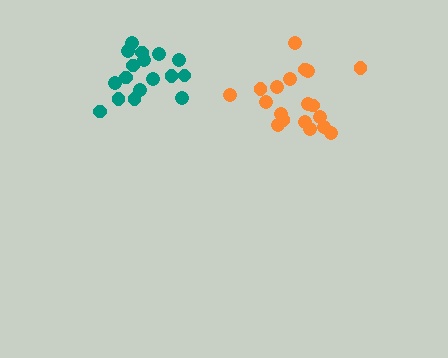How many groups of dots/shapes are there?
There are 2 groups.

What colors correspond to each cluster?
The clusters are colored: teal, orange.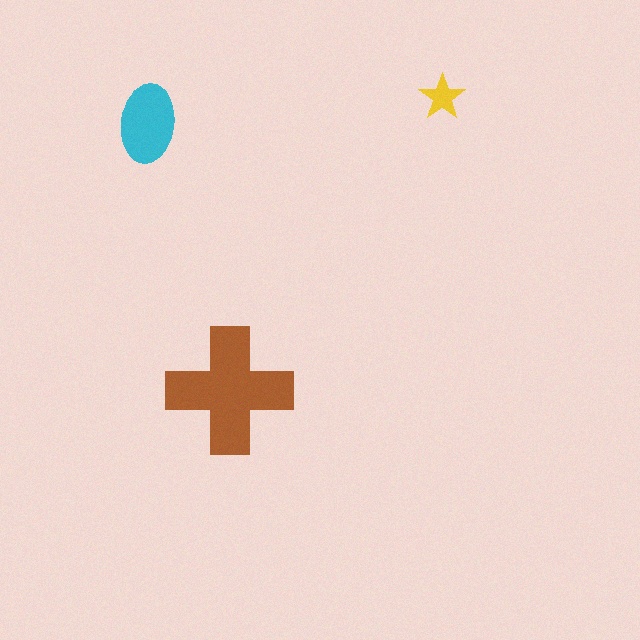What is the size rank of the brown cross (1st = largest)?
1st.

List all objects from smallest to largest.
The yellow star, the cyan ellipse, the brown cross.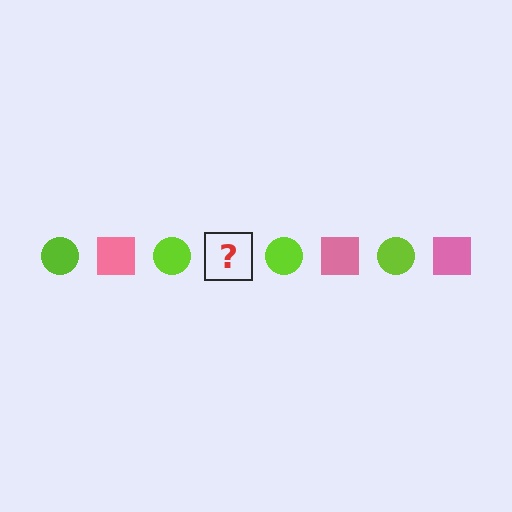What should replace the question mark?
The question mark should be replaced with a pink square.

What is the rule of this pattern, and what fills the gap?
The rule is that the pattern alternates between lime circle and pink square. The gap should be filled with a pink square.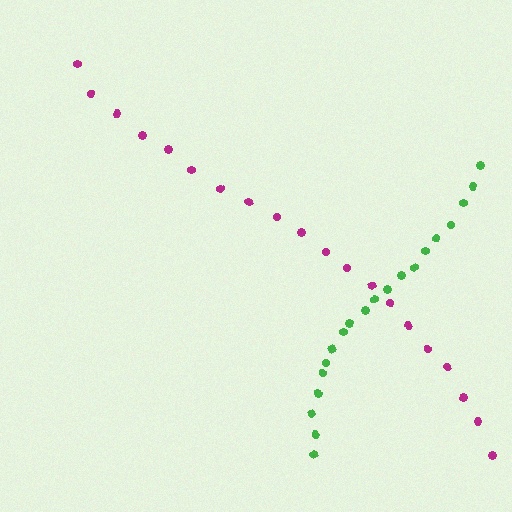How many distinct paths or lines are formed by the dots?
There are 2 distinct paths.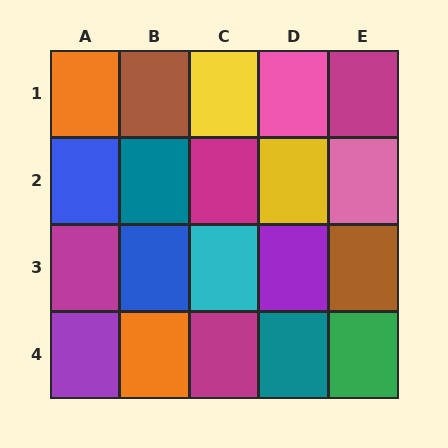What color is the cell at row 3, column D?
Purple.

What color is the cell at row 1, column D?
Pink.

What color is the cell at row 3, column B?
Blue.